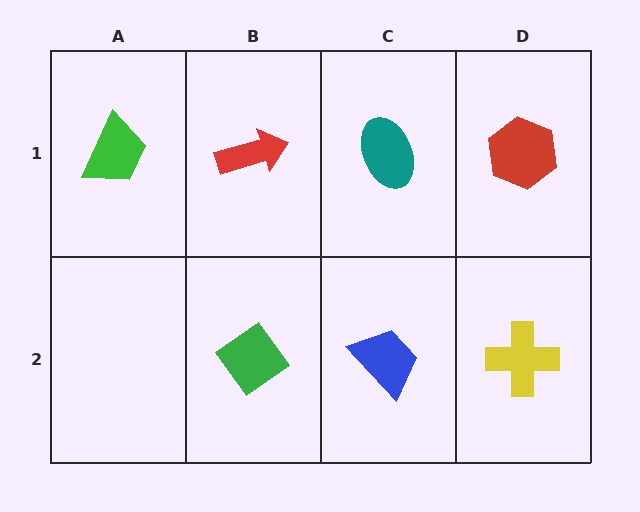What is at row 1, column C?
A teal ellipse.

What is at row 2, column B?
A green diamond.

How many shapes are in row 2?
3 shapes.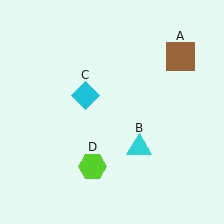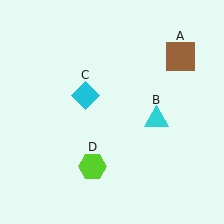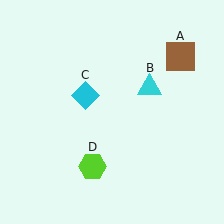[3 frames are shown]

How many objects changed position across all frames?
1 object changed position: cyan triangle (object B).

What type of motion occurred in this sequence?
The cyan triangle (object B) rotated counterclockwise around the center of the scene.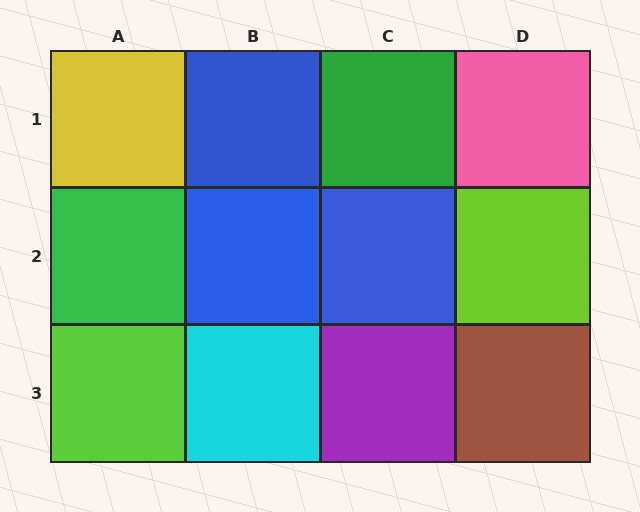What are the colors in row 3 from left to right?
Lime, cyan, purple, brown.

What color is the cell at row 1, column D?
Pink.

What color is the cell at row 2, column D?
Lime.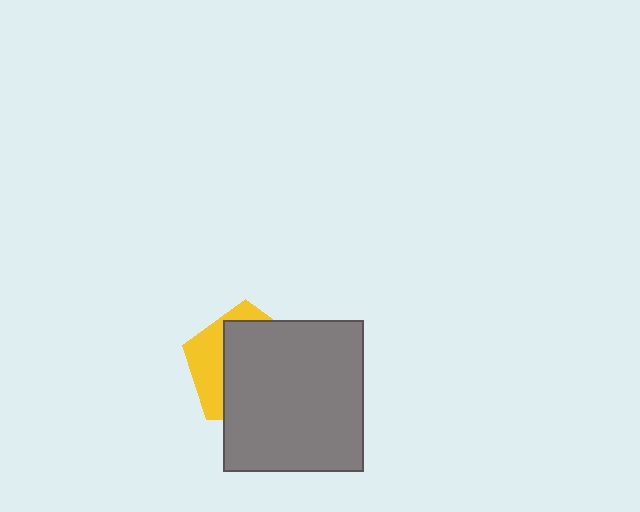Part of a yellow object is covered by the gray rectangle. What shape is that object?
It is a pentagon.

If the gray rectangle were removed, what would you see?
You would see the complete yellow pentagon.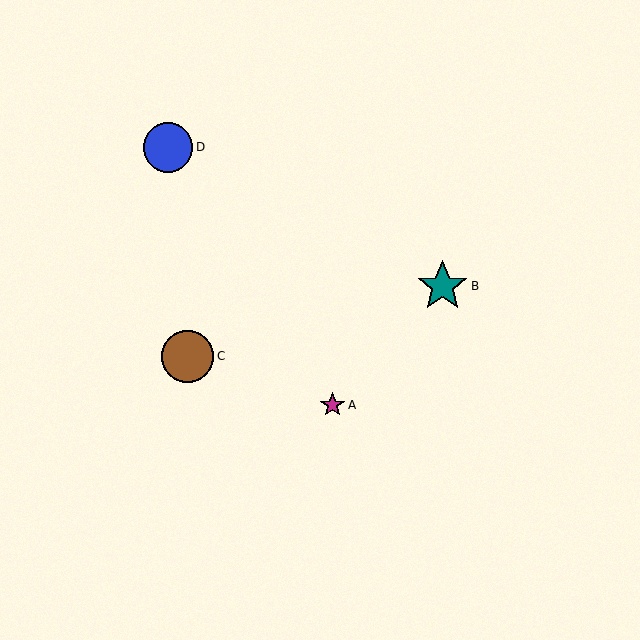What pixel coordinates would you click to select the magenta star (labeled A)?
Click at (333, 405) to select the magenta star A.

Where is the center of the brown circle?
The center of the brown circle is at (188, 356).